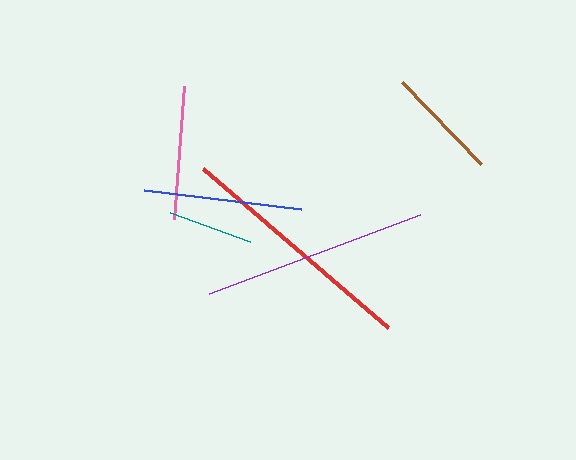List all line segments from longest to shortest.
From longest to shortest: red, purple, blue, pink, brown, teal.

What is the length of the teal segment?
The teal segment is approximately 85 pixels long.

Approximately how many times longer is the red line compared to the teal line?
The red line is approximately 2.9 times the length of the teal line.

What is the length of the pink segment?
The pink segment is approximately 133 pixels long.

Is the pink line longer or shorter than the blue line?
The blue line is longer than the pink line.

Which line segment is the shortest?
The teal line is the shortest at approximately 85 pixels.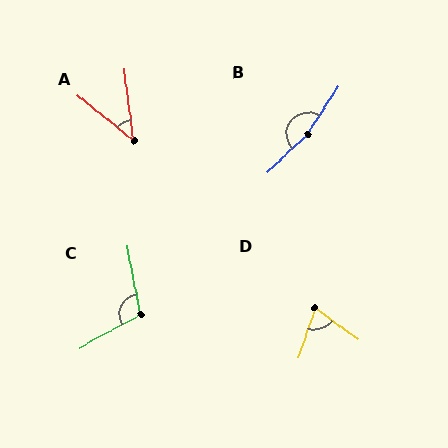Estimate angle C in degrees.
Approximately 108 degrees.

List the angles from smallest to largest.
A (44°), D (72°), C (108°), B (166°).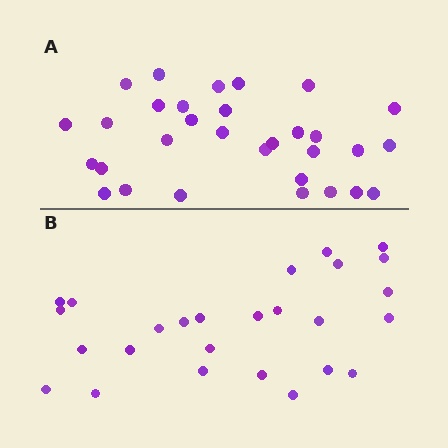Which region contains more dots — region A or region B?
Region A (the top region) has more dots.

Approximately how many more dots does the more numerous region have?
Region A has about 5 more dots than region B.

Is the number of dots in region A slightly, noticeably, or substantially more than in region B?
Region A has only slightly more — the two regions are fairly close. The ratio is roughly 1.2 to 1.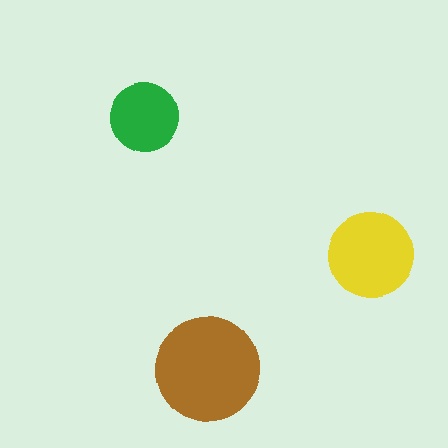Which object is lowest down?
The brown circle is bottommost.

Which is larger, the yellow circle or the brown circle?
The brown one.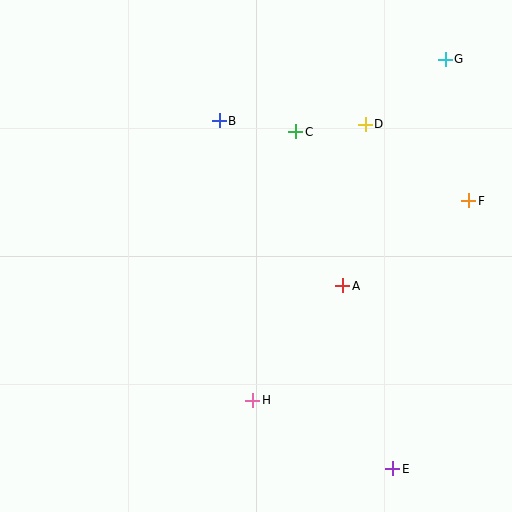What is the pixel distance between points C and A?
The distance between C and A is 161 pixels.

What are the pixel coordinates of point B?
Point B is at (219, 121).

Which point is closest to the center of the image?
Point A at (343, 286) is closest to the center.